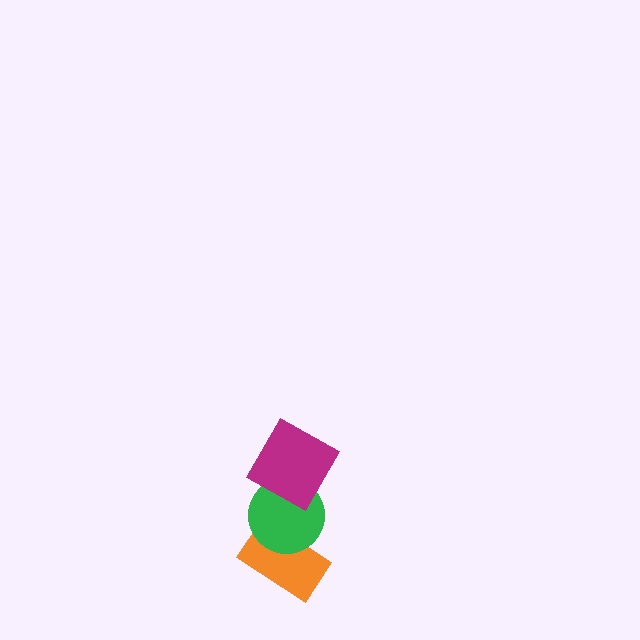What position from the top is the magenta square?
The magenta square is 1st from the top.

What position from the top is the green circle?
The green circle is 2nd from the top.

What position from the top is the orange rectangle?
The orange rectangle is 3rd from the top.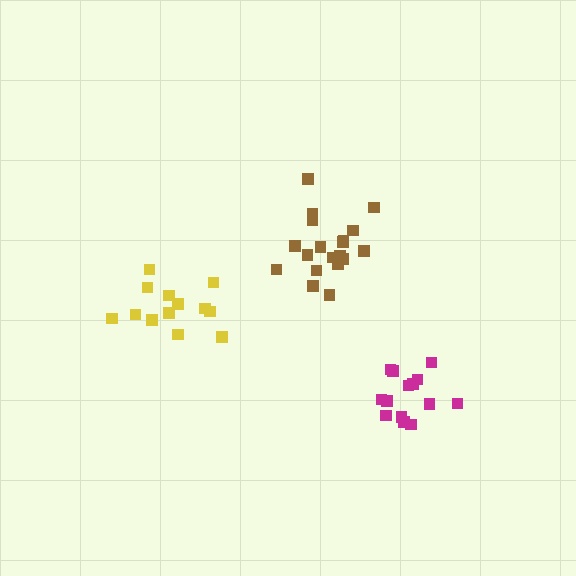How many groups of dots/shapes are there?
There are 3 groups.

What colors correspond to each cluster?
The clusters are colored: magenta, brown, yellow.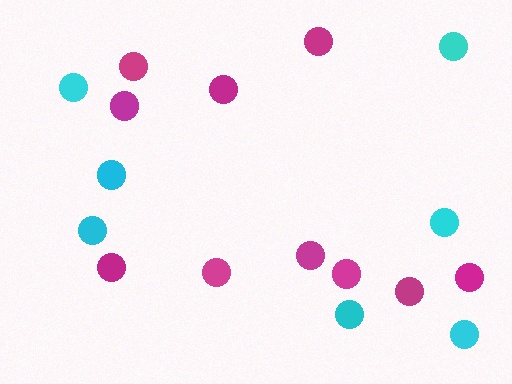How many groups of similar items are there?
There are 2 groups: one group of magenta circles (10) and one group of cyan circles (7).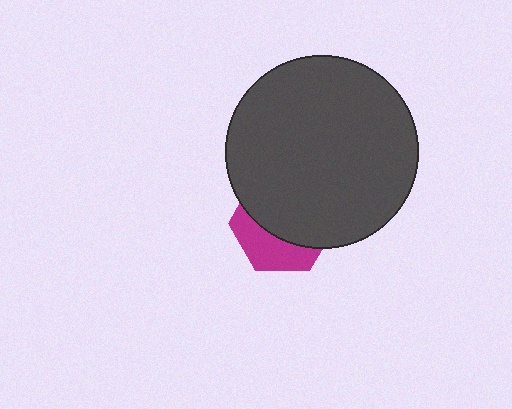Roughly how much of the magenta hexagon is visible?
A small part of it is visible (roughly 36%).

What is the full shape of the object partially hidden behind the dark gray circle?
The partially hidden object is a magenta hexagon.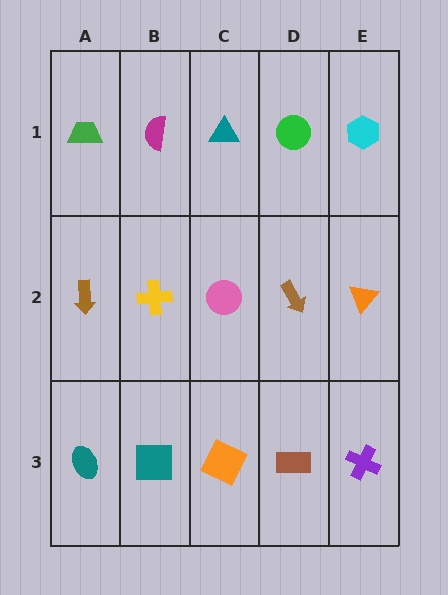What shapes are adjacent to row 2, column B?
A magenta semicircle (row 1, column B), a teal square (row 3, column B), a brown arrow (row 2, column A), a pink circle (row 2, column C).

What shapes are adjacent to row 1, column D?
A brown arrow (row 2, column D), a teal triangle (row 1, column C), a cyan hexagon (row 1, column E).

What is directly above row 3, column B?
A yellow cross.